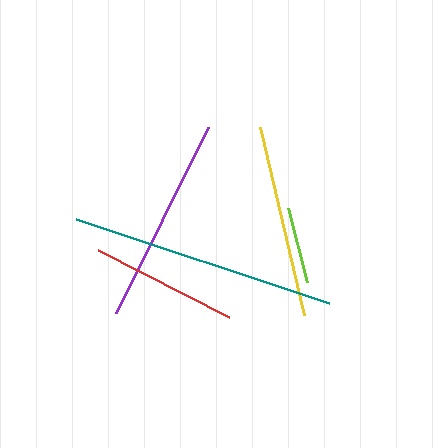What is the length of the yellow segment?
The yellow segment is approximately 193 pixels long.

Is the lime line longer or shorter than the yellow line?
The yellow line is longer than the lime line.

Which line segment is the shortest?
The lime line is the shortest at approximately 76 pixels.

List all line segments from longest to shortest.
From longest to shortest: teal, purple, yellow, red, lime.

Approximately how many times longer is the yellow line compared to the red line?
The yellow line is approximately 1.3 times the length of the red line.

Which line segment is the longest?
The teal line is the longest at approximately 267 pixels.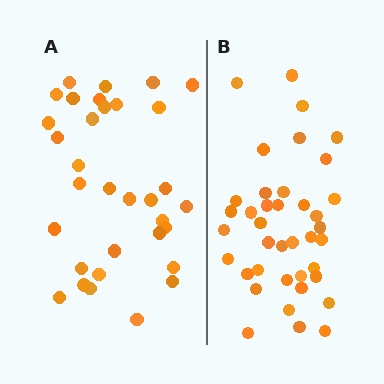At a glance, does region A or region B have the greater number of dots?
Region B (the right region) has more dots.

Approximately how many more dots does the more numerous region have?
Region B has about 6 more dots than region A.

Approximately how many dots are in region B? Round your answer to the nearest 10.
About 40 dots. (The exact count is 39, which rounds to 40.)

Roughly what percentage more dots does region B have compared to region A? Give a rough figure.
About 20% more.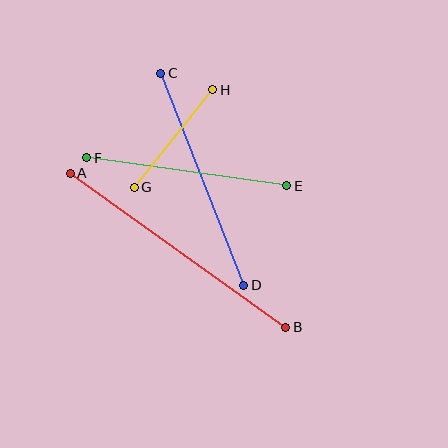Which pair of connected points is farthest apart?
Points A and B are farthest apart.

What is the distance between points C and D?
The distance is approximately 228 pixels.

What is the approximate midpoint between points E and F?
The midpoint is at approximately (187, 172) pixels.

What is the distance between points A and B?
The distance is approximately 265 pixels.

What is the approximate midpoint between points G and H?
The midpoint is at approximately (174, 138) pixels.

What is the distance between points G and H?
The distance is approximately 125 pixels.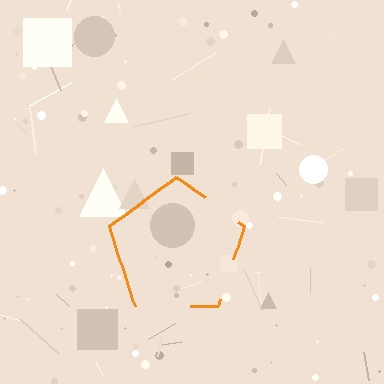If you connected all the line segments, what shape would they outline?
They would outline a pentagon.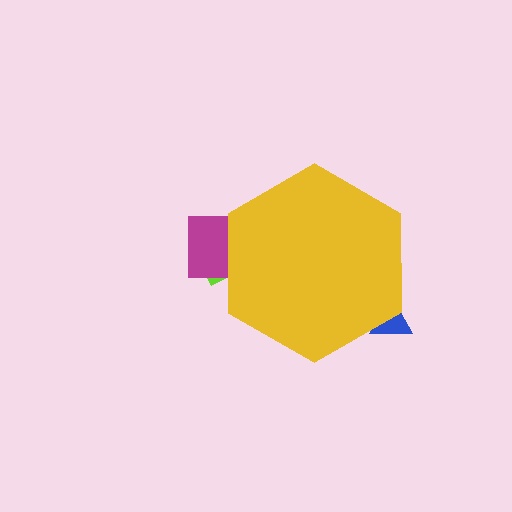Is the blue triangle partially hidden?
Yes, the blue triangle is partially hidden behind the yellow hexagon.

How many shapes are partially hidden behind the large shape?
3 shapes are partially hidden.